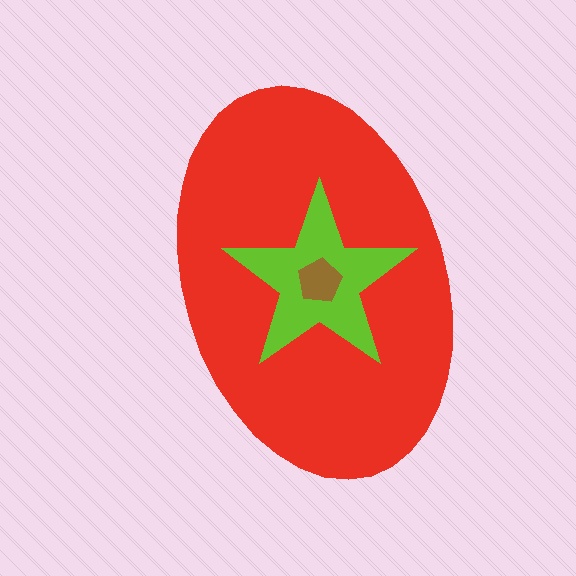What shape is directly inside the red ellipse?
The lime star.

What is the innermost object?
The brown pentagon.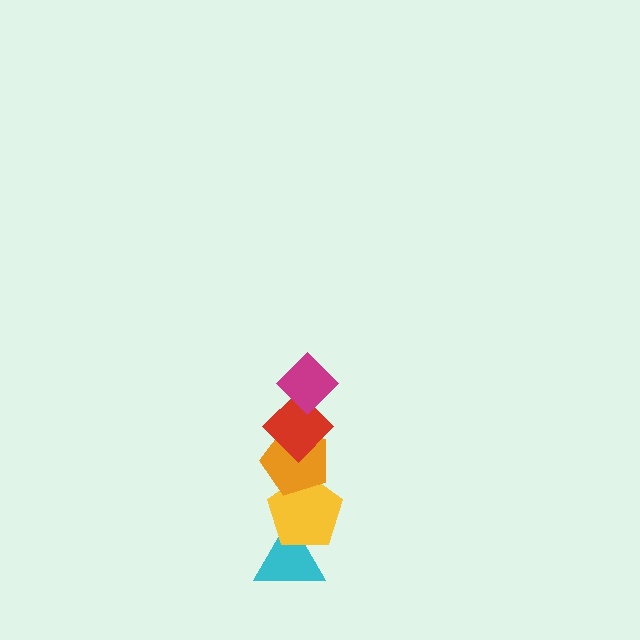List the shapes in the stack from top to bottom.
From top to bottom: the magenta diamond, the red diamond, the orange pentagon, the yellow pentagon, the cyan triangle.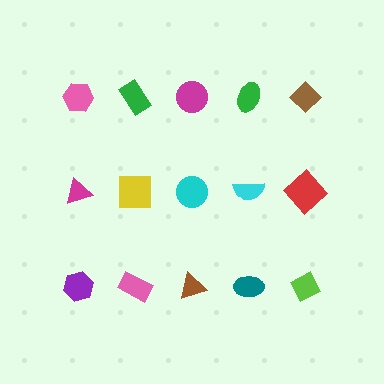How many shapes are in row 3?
5 shapes.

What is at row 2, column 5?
A red diamond.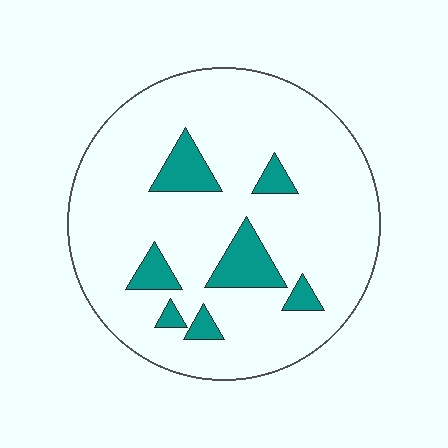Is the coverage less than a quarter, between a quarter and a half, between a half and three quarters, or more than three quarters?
Less than a quarter.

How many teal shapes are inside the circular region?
7.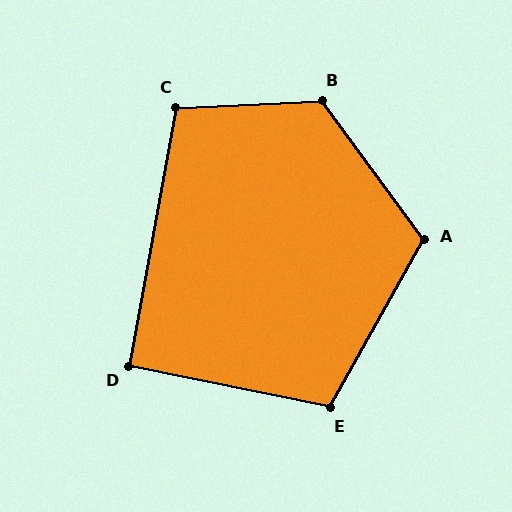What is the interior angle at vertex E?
Approximately 108 degrees (obtuse).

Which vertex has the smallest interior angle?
D, at approximately 91 degrees.